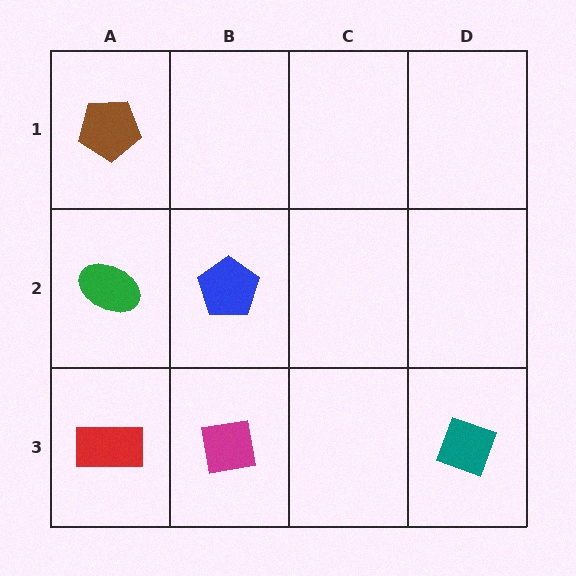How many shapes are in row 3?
3 shapes.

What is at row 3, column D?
A teal diamond.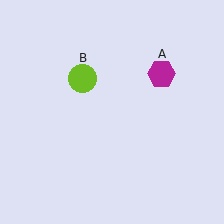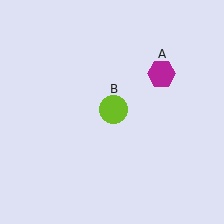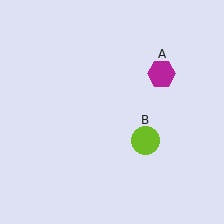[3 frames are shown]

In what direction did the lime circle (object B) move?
The lime circle (object B) moved down and to the right.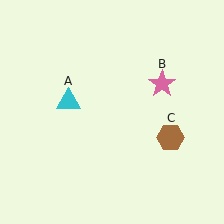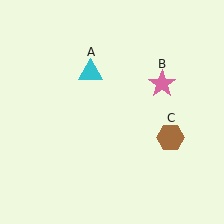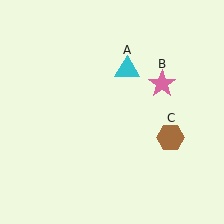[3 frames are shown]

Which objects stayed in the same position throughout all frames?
Pink star (object B) and brown hexagon (object C) remained stationary.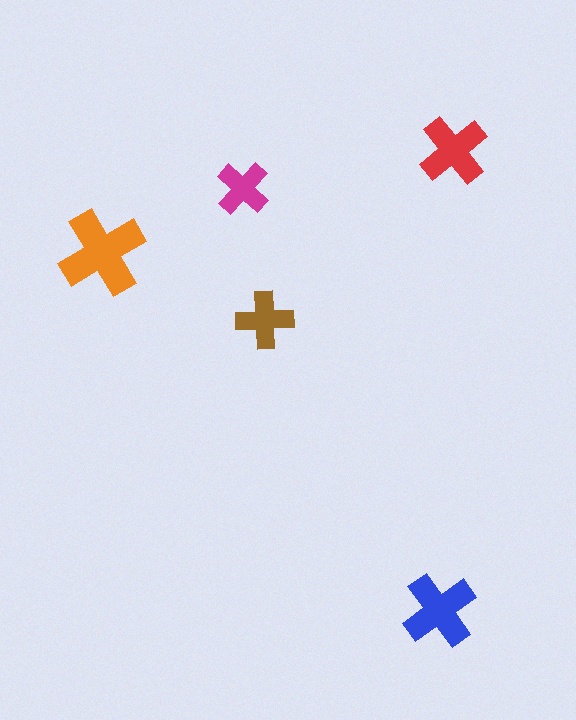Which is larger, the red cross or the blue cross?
The blue one.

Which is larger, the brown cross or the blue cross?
The blue one.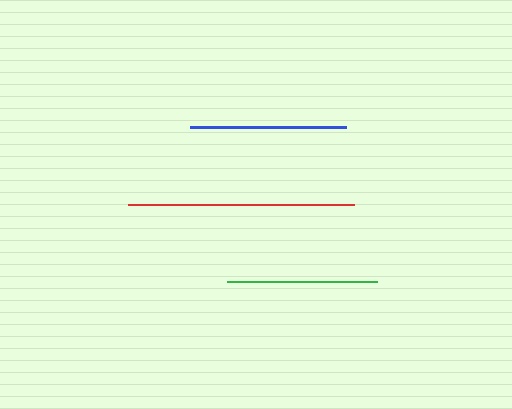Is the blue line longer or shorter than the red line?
The red line is longer than the blue line.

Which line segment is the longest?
The red line is the longest at approximately 226 pixels.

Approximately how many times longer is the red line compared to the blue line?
The red line is approximately 1.4 times the length of the blue line.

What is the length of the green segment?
The green segment is approximately 150 pixels long.